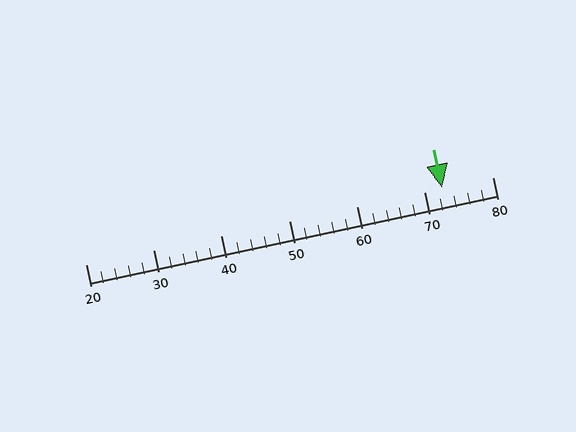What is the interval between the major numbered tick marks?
The major tick marks are spaced 10 units apart.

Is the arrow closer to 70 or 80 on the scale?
The arrow is closer to 70.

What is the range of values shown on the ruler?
The ruler shows values from 20 to 80.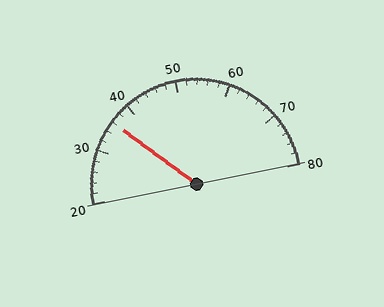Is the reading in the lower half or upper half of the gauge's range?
The reading is in the lower half of the range (20 to 80).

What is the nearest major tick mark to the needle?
The nearest major tick mark is 40.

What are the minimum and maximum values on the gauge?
The gauge ranges from 20 to 80.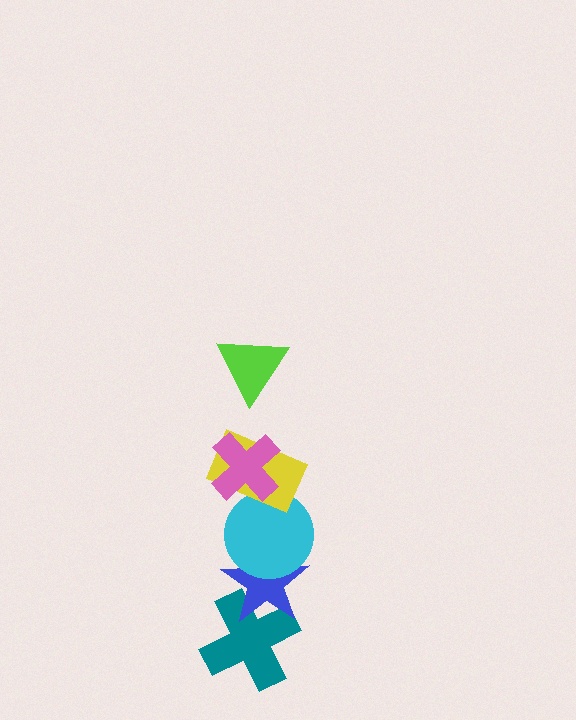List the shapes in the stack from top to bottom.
From top to bottom: the lime triangle, the pink cross, the yellow rectangle, the cyan circle, the blue star, the teal cross.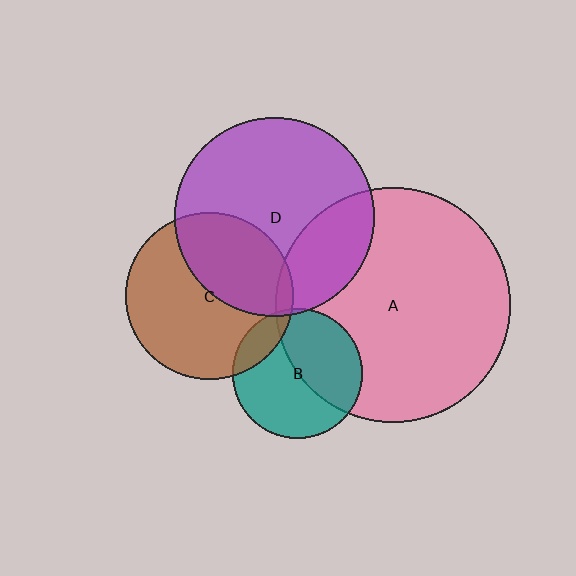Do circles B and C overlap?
Yes.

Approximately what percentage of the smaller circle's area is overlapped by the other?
Approximately 15%.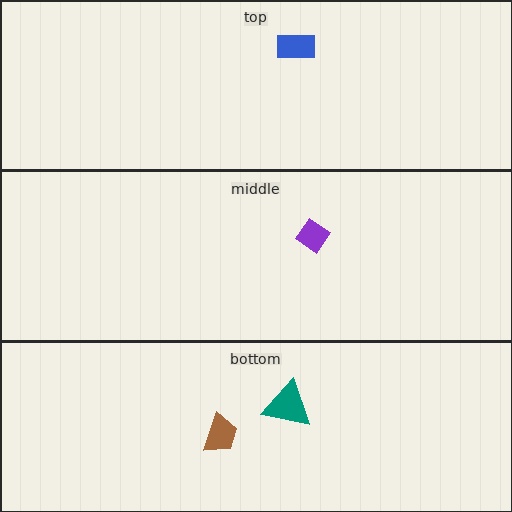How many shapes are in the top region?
1.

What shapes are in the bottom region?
The teal triangle, the brown trapezoid.